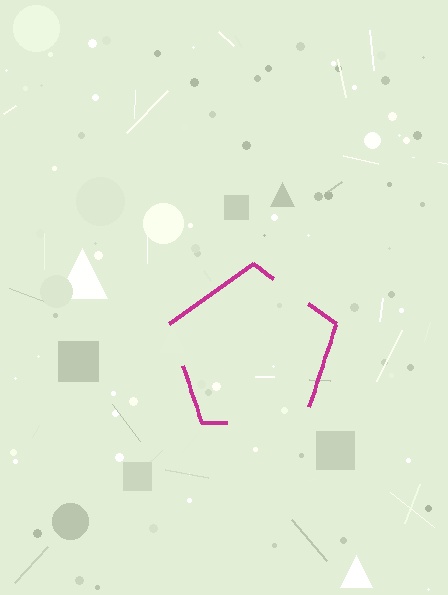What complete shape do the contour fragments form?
The contour fragments form a pentagon.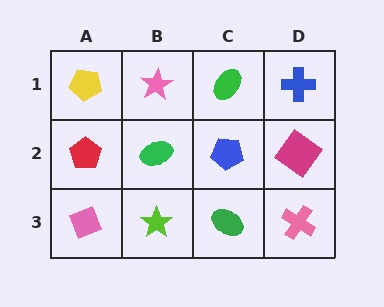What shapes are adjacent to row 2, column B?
A pink star (row 1, column B), a lime star (row 3, column B), a red pentagon (row 2, column A), a blue pentagon (row 2, column C).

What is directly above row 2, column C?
A green ellipse.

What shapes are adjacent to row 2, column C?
A green ellipse (row 1, column C), a green ellipse (row 3, column C), a green ellipse (row 2, column B), a magenta diamond (row 2, column D).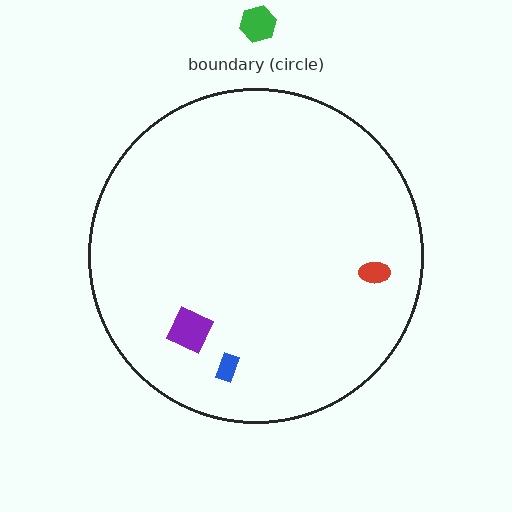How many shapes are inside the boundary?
3 inside, 1 outside.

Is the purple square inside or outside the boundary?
Inside.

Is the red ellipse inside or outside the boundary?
Inside.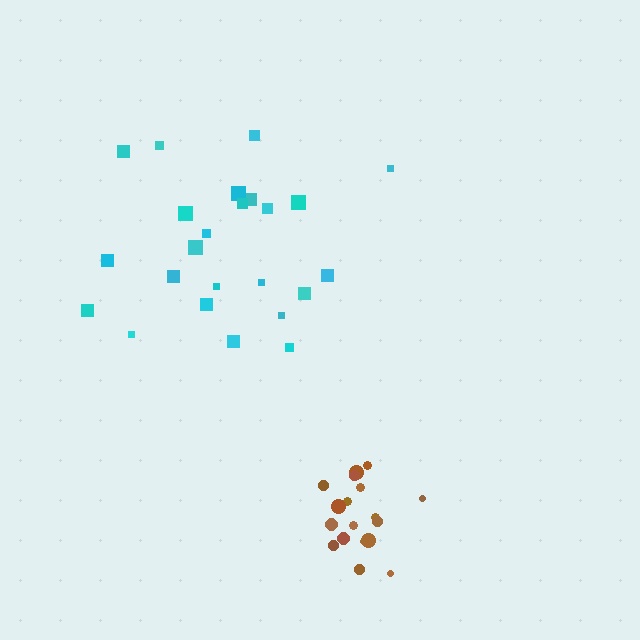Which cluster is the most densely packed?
Brown.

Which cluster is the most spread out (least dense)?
Cyan.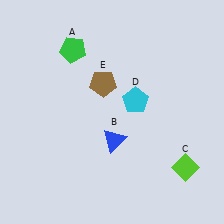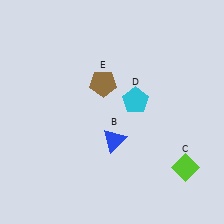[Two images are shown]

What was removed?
The green pentagon (A) was removed in Image 2.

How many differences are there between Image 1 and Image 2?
There is 1 difference between the two images.